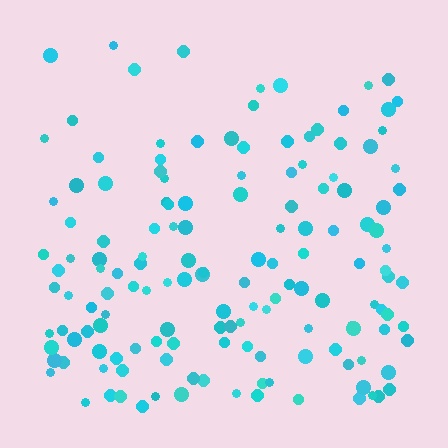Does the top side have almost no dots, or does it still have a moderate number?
Still a moderate number, just noticeably fewer than the bottom.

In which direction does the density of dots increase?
From top to bottom, with the bottom side densest.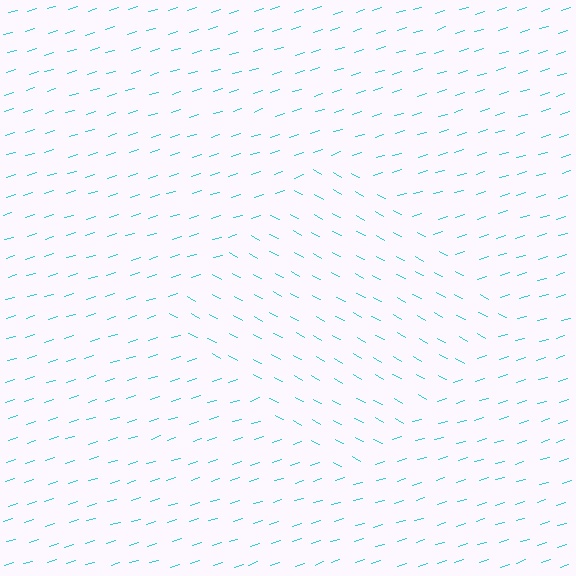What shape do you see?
I see a diamond.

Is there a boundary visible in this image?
Yes, there is a texture boundary formed by a change in line orientation.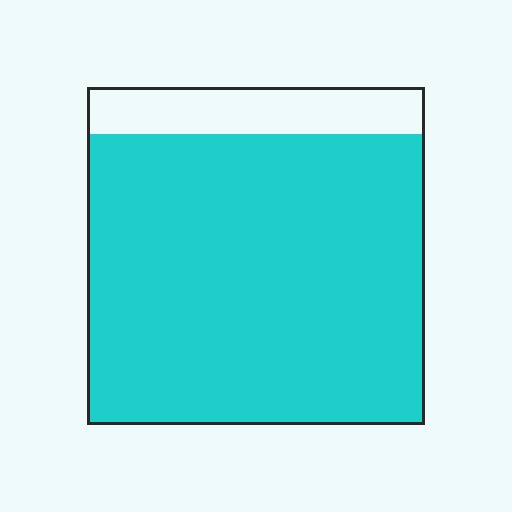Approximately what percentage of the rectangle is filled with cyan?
Approximately 85%.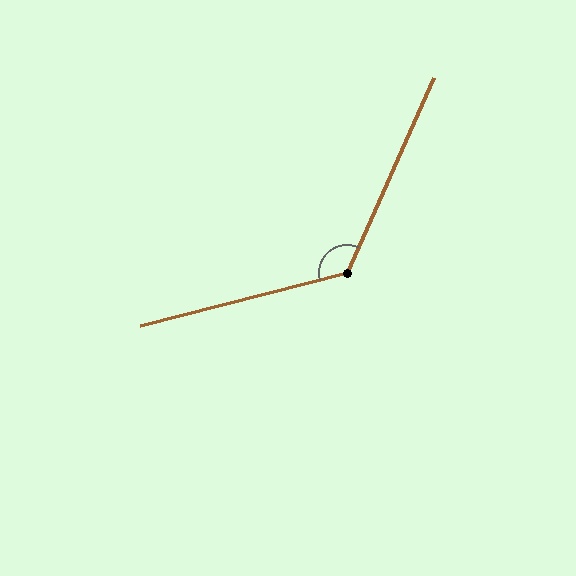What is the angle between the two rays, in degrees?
Approximately 128 degrees.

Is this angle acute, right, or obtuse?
It is obtuse.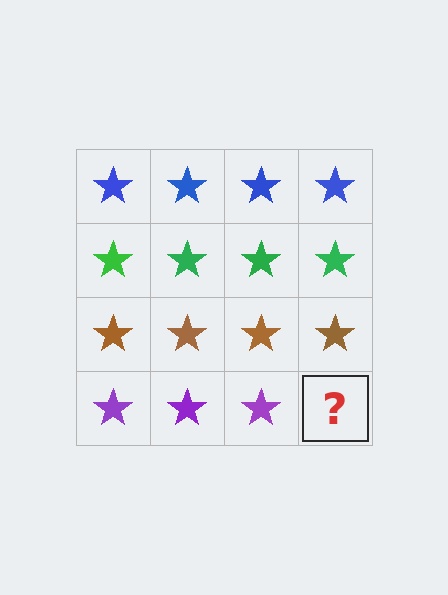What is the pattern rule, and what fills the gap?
The rule is that each row has a consistent color. The gap should be filled with a purple star.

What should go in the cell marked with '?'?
The missing cell should contain a purple star.